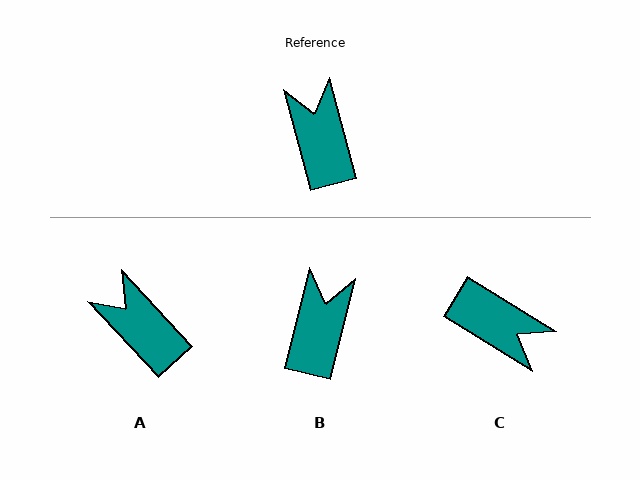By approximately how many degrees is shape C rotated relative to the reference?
Approximately 137 degrees clockwise.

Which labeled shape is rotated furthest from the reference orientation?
C, about 137 degrees away.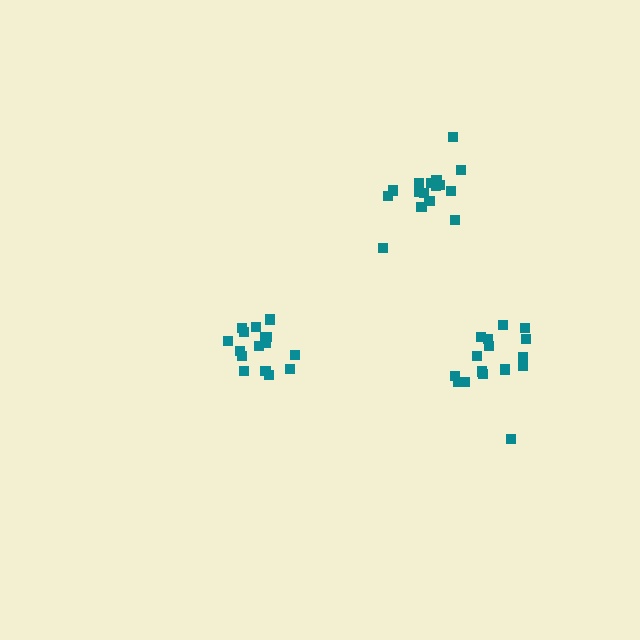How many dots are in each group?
Group 1: 16 dots, Group 2: 16 dots, Group 3: 16 dots (48 total).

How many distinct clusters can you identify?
There are 3 distinct clusters.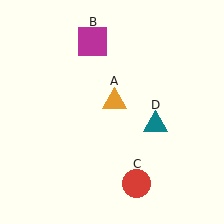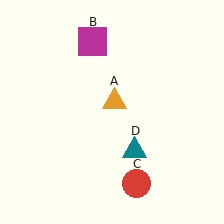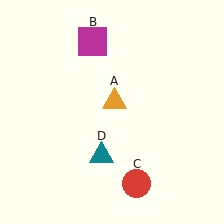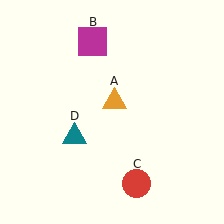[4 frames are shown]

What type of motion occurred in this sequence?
The teal triangle (object D) rotated clockwise around the center of the scene.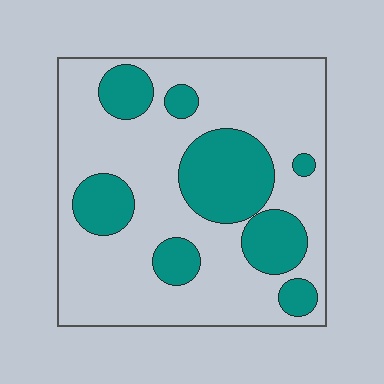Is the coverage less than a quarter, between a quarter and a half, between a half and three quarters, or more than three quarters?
Between a quarter and a half.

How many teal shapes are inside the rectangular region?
8.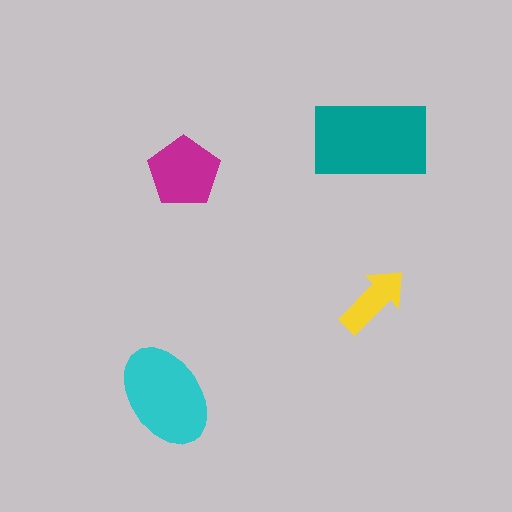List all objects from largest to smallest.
The teal rectangle, the cyan ellipse, the magenta pentagon, the yellow arrow.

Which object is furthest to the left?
The cyan ellipse is leftmost.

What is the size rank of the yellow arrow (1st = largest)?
4th.